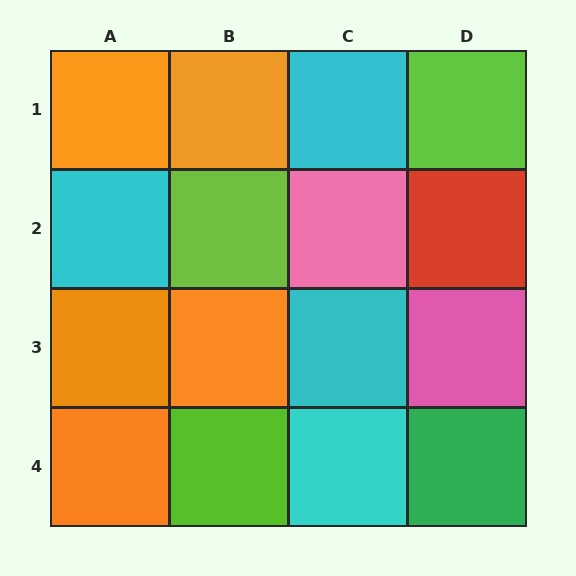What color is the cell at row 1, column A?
Orange.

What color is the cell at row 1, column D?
Lime.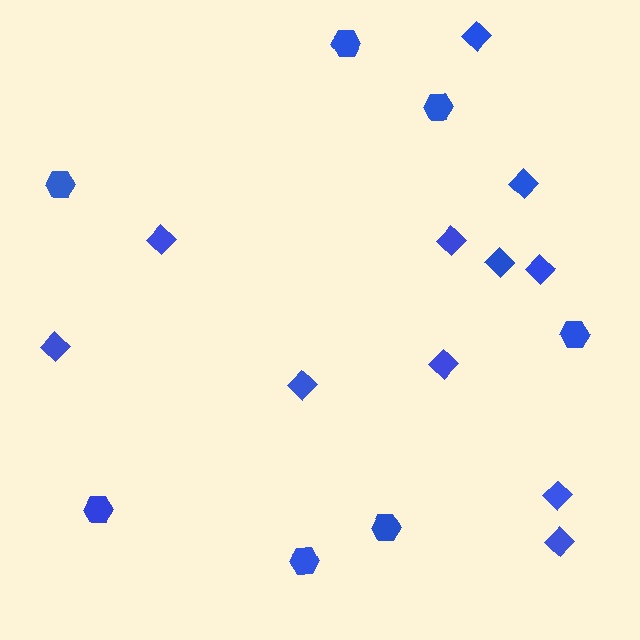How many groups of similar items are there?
There are 2 groups: one group of hexagons (7) and one group of diamonds (11).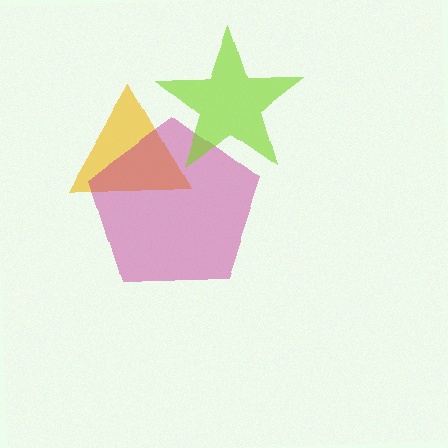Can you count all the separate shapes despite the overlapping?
Yes, there are 3 separate shapes.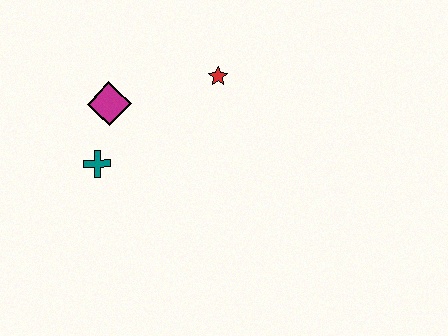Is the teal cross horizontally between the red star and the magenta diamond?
No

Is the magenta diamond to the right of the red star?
No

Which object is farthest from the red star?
The teal cross is farthest from the red star.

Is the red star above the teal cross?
Yes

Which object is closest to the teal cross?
The magenta diamond is closest to the teal cross.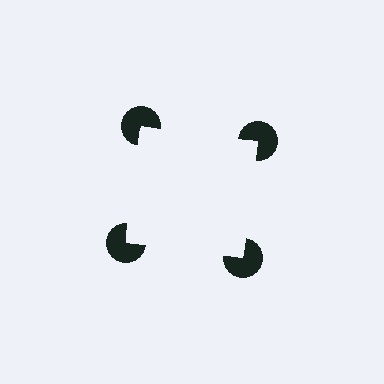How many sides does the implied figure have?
4 sides.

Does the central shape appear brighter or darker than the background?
It typically appears slightly brighter than the background, even though no actual brightness change is drawn.